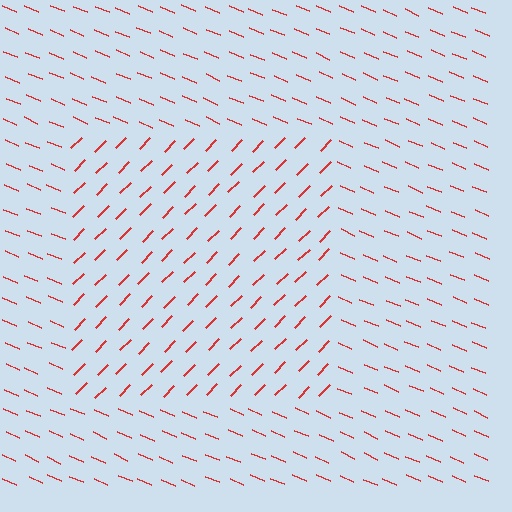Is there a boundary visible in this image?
Yes, there is a texture boundary formed by a change in line orientation.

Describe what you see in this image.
The image is filled with small red line segments. A rectangle region in the image has lines oriented differently from the surrounding lines, creating a visible texture boundary.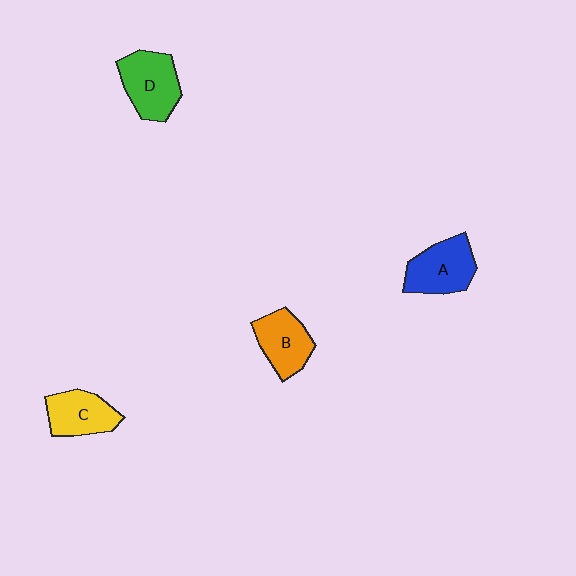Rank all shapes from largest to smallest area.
From largest to smallest: D (green), A (blue), B (orange), C (yellow).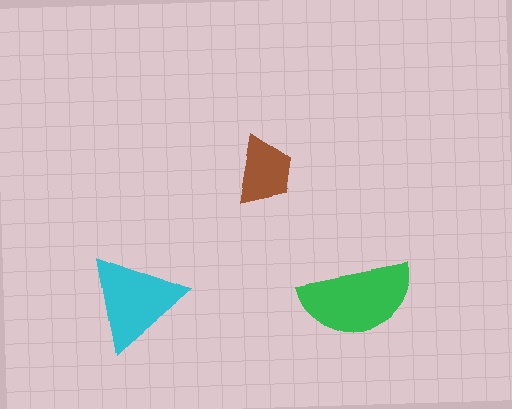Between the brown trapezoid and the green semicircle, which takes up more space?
The green semicircle.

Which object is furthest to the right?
The green semicircle is rightmost.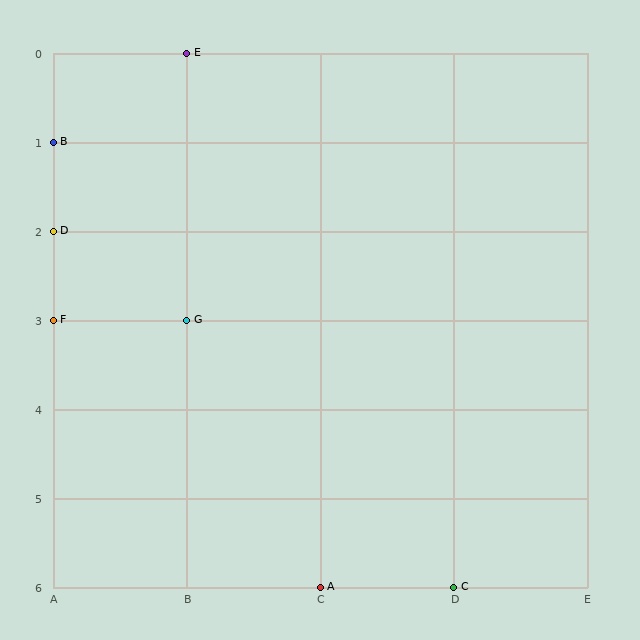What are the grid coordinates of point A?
Point A is at grid coordinates (C, 6).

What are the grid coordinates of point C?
Point C is at grid coordinates (D, 6).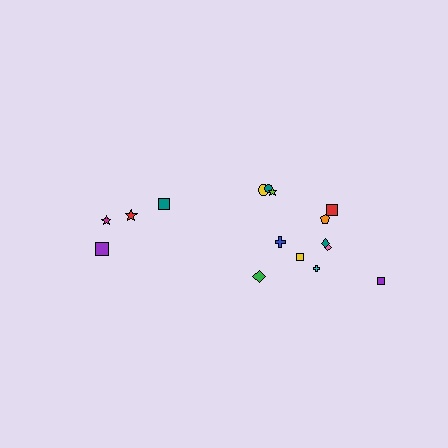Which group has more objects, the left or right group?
The right group.